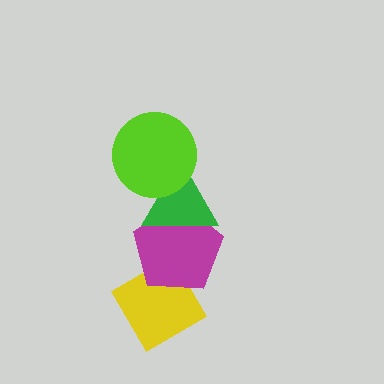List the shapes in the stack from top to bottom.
From top to bottom: the lime circle, the green triangle, the magenta pentagon, the yellow diamond.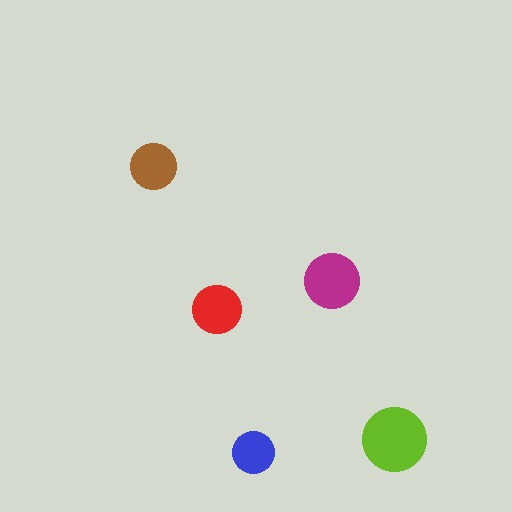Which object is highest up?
The brown circle is topmost.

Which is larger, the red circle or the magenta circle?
The magenta one.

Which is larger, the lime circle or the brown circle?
The lime one.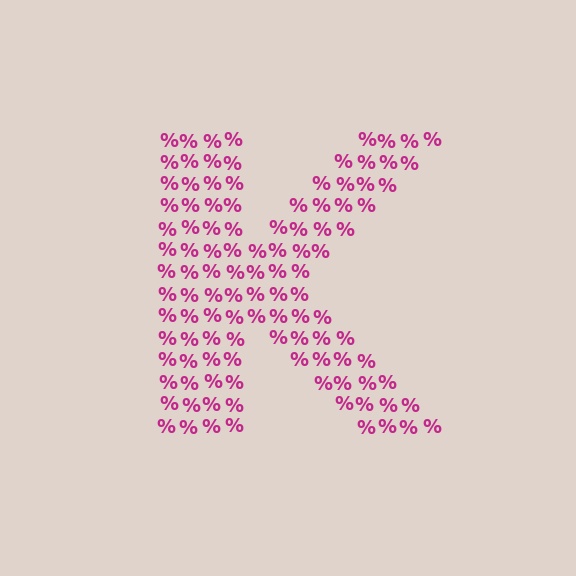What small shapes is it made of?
It is made of small percent signs.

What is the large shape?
The large shape is the letter K.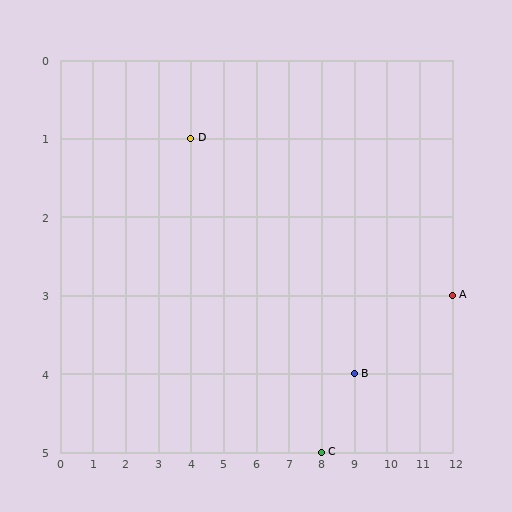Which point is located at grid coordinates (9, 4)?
Point B is at (9, 4).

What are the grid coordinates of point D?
Point D is at grid coordinates (4, 1).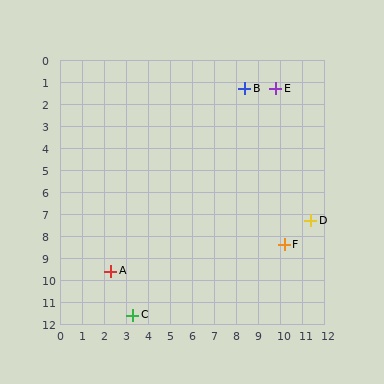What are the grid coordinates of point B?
Point B is at approximately (8.4, 1.3).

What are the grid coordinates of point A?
Point A is at approximately (2.3, 9.6).